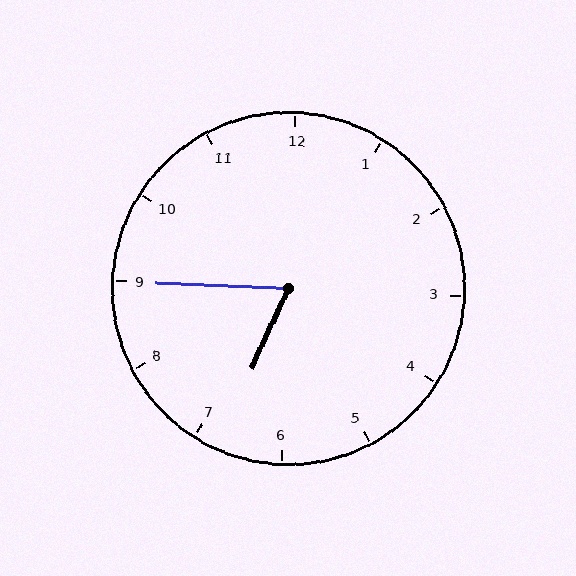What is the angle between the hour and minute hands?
Approximately 68 degrees.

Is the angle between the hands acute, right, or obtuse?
It is acute.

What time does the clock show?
6:45.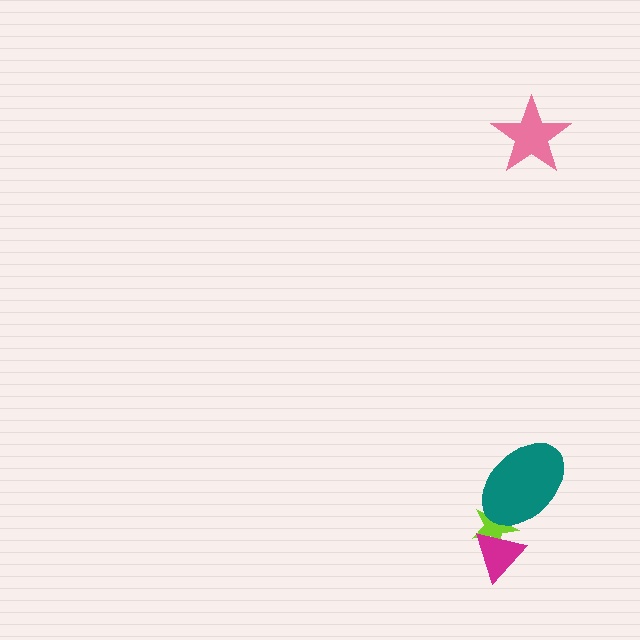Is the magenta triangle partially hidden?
No, no other shape covers it.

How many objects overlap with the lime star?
2 objects overlap with the lime star.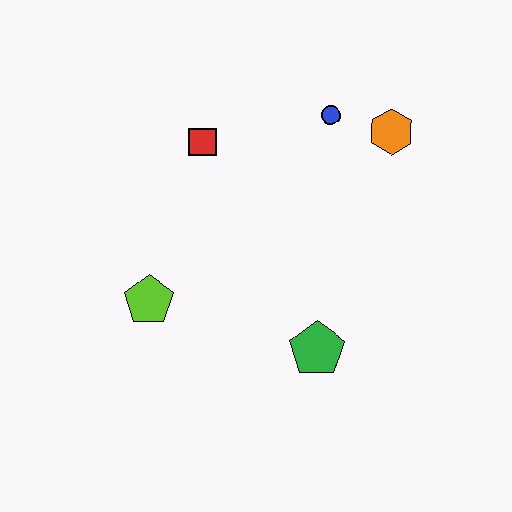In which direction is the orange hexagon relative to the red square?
The orange hexagon is to the right of the red square.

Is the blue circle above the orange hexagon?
Yes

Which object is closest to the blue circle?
The orange hexagon is closest to the blue circle.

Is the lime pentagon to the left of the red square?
Yes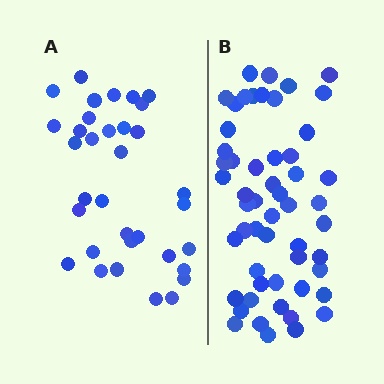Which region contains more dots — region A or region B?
Region B (the right region) has more dots.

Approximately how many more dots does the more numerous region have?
Region B has approximately 20 more dots than region A.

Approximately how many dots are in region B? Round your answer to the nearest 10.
About 50 dots. (The exact count is 54, which rounds to 50.)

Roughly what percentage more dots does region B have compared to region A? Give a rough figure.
About 60% more.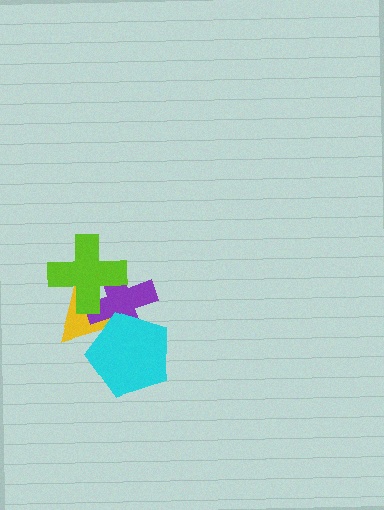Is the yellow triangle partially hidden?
Yes, it is partially covered by another shape.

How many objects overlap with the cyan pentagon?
2 objects overlap with the cyan pentagon.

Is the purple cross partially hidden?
Yes, it is partially covered by another shape.